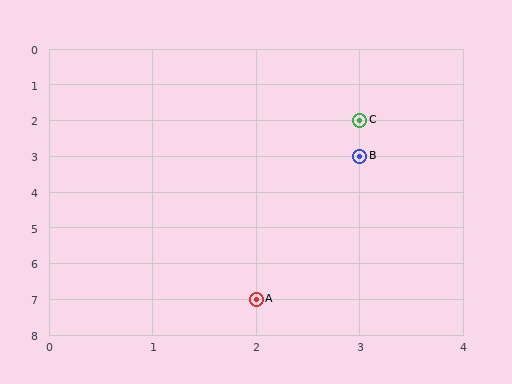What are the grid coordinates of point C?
Point C is at grid coordinates (3, 2).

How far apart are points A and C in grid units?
Points A and C are 1 column and 5 rows apart (about 5.1 grid units diagonally).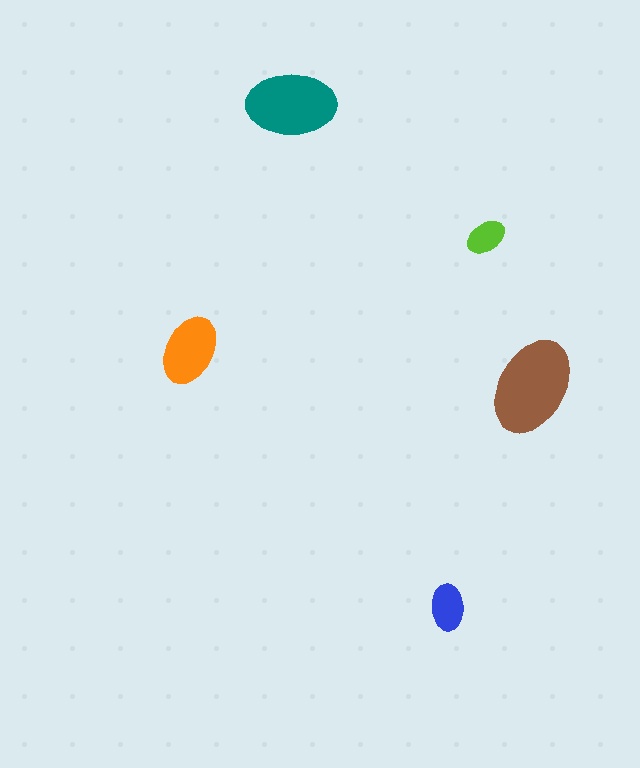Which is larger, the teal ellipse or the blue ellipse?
The teal one.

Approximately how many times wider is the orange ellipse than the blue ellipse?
About 1.5 times wider.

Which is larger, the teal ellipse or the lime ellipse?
The teal one.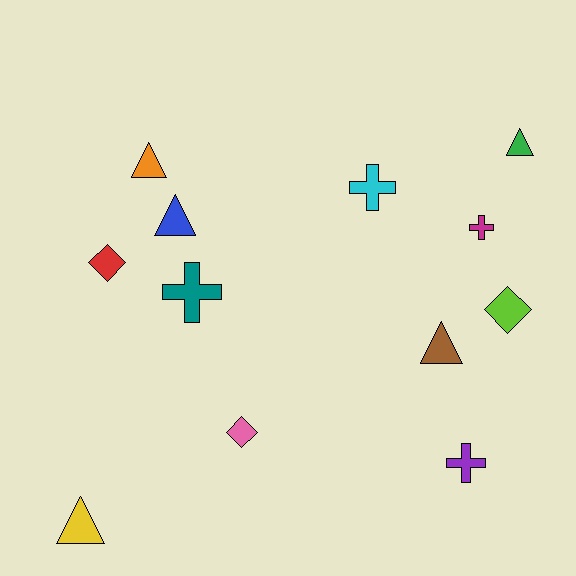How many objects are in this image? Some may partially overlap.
There are 12 objects.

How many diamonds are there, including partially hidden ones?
There are 3 diamonds.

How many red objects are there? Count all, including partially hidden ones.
There is 1 red object.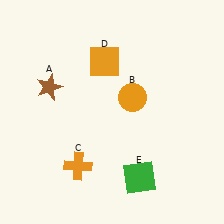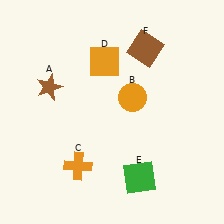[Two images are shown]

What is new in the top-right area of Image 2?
A brown square (F) was added in the top-right area of Image 2.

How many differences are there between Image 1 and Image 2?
There is 1 difference between the two images.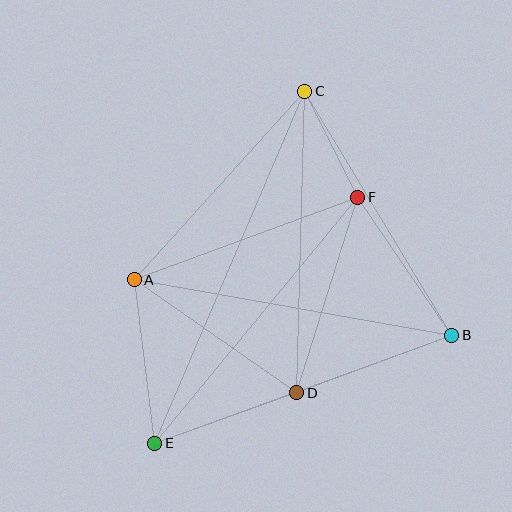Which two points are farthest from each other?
Points C and E are farthest from each other.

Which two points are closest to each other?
Points C and F are closest to each other.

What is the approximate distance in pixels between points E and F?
The distance between E and F is approximately 319 pixels.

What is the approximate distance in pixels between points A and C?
The distance between A and C is approximately 254 pixels.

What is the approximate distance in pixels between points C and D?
The distance between C and D is approximately 302 pixels.